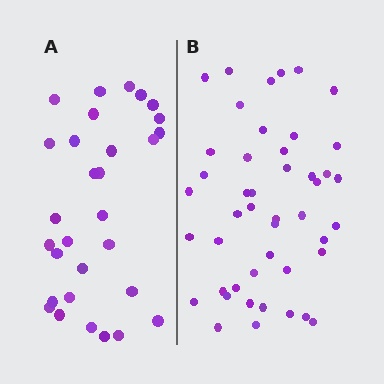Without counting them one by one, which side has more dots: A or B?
Region B (the right region) has more dots.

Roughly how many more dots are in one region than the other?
Region B has approximately 15 more dots than region A.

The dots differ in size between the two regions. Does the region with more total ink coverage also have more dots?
No. Region A has more total ink coverage because its dots are larger, but region B actually contains more individual dots. Total area can be misleading — the number of items is what matters here.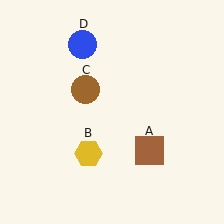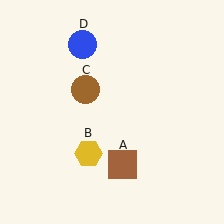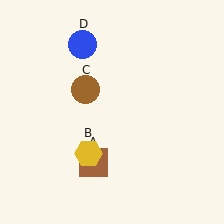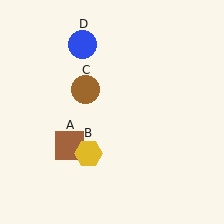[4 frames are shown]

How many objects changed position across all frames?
1 object changed position: brown square (object A).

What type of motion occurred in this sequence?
The brown square (object A) rotated clockwise around the center of the scene.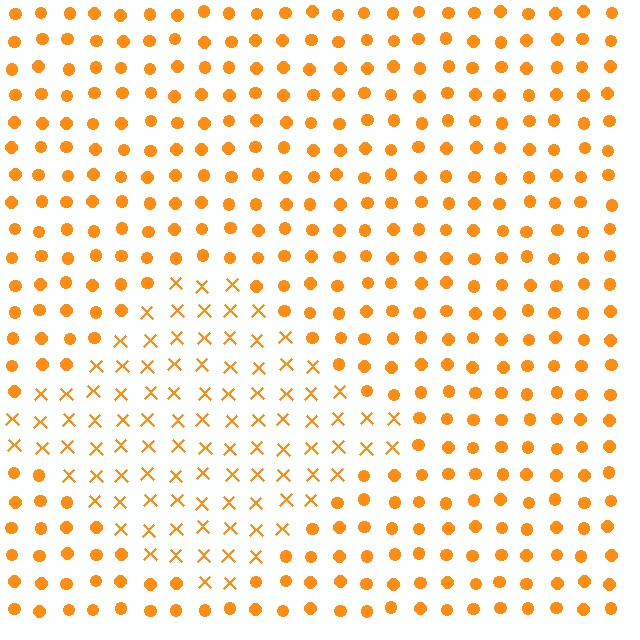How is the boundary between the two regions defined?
The boundary is defined by a change in element shape: X marks inside vs. circles outside. All elements share the same color and spacing.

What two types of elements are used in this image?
The image uses X marks inside the diamond region and circles outside it.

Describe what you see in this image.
The image is filled with small orange elements arranged in a uniform grid. A diamond-shaped region contains X marks, while the surrounding area contains circles. The boundary is defined purely by the change in element shape.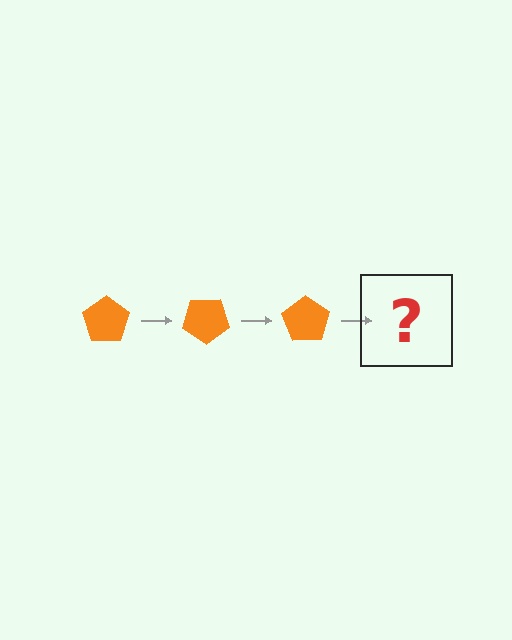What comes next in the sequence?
The next element should be an orange pentagon rotated 105 degrees.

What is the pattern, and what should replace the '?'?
The pattern is that the pentagon rotates 35 degrees each step. The '?' should be an orange pentagon rotated 105 degrees.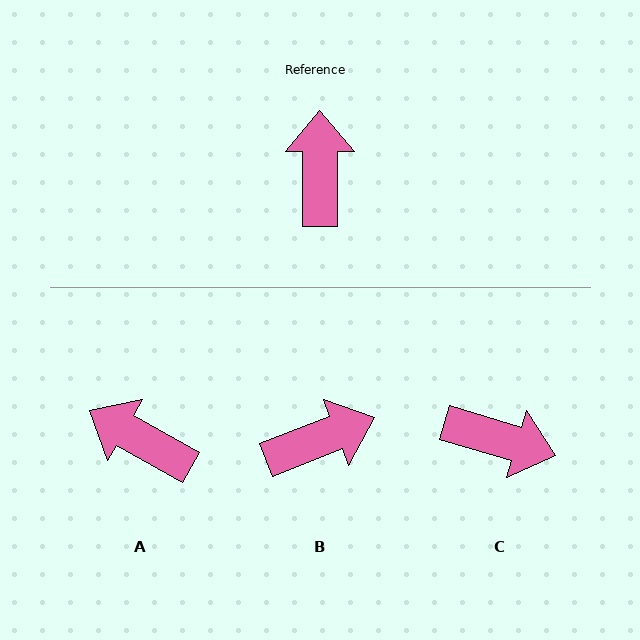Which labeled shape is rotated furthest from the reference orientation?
C, about 107 degrees away.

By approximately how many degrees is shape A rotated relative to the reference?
Approximately 60 degrees counter-clockwise.